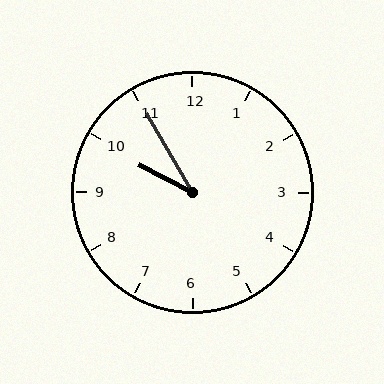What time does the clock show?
9:55.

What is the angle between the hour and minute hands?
Approximately 32 degrees.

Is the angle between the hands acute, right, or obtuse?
It is acute.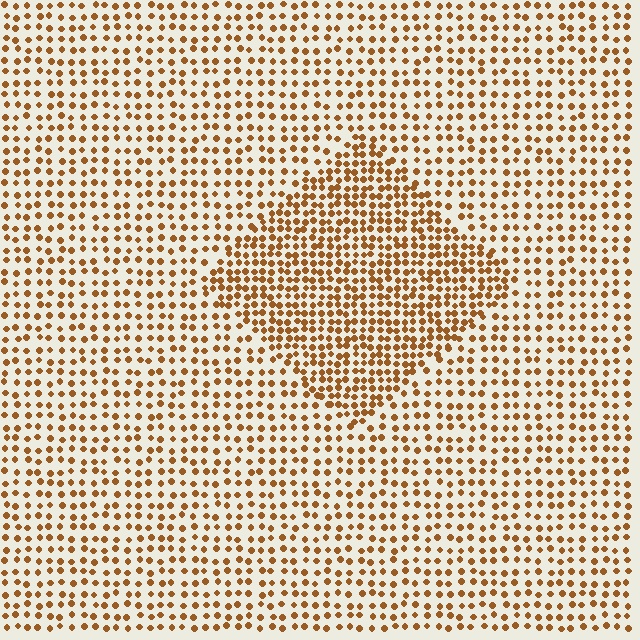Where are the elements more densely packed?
The elements are more densely packed inside the diamond boundary.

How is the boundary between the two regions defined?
The boundary is defined by a change in element density (approximately 1.8x ratio). All elements are the same color, size, and shape.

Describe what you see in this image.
The image contains small brown elements arranged at two different densities. A diamond-shaped region is visible where the elements are more densely packed than the surrounding area.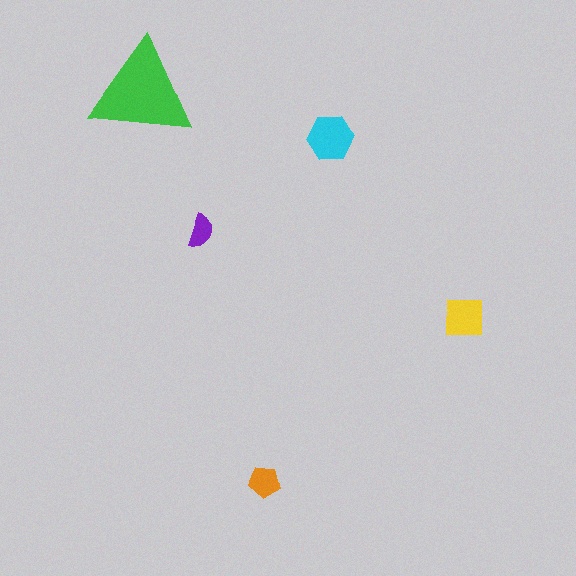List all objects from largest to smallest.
The green triangle, the cyan hexagon, the yellow square, the orange pentagon, the purple semicircle.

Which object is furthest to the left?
The green triangle is leftmost.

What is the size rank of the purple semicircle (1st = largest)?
5th.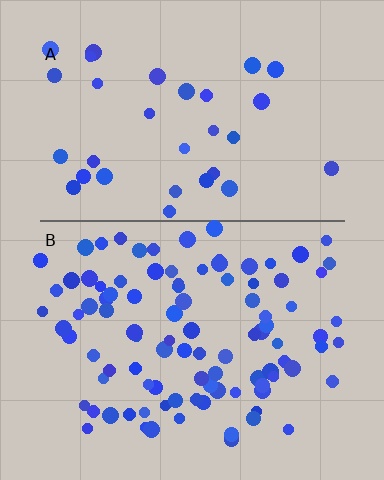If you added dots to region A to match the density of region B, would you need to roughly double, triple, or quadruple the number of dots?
Approximately triple.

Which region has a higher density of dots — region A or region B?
B (the bottom).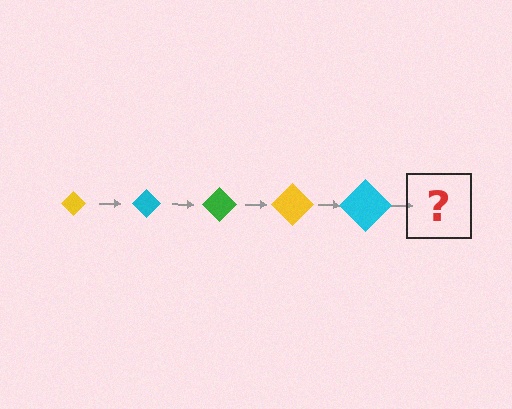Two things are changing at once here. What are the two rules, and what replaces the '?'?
The two rules are that the diamond grows larger each step and the color cycles through yellow, cyan, and green. The '?' should be a green diamond, larger than the previous one.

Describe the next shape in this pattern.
It should be a green diamond, larger than the previous one.